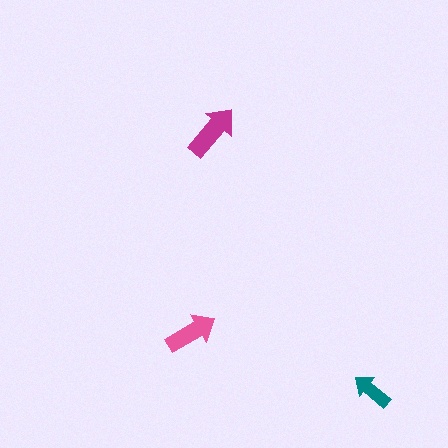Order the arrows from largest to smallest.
the magenta one, the pink one, the teal one.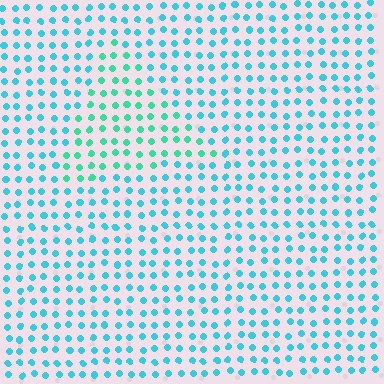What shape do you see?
I see a triangle.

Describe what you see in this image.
The image is filled with small cyan elements in a uniform arrangement. A triangle-shaped region is visible where the elements are tinted to a slightly different hue, forming a subtle color boundary.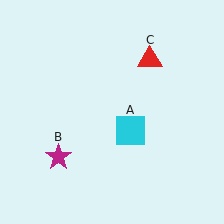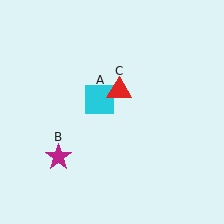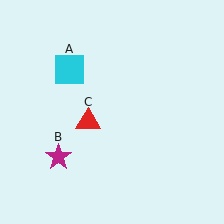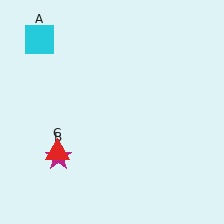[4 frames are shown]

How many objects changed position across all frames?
2 objects changed position: cyan square (object A), red triangle (object C).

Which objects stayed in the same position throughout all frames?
Magenta star (object B) remained stationary.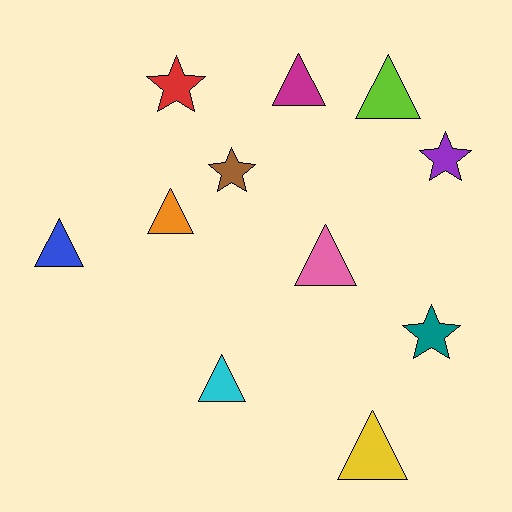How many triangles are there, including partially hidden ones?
There are 7 triangles.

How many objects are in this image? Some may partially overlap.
There are 11 objects.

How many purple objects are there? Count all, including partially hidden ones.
There is 1 purple object.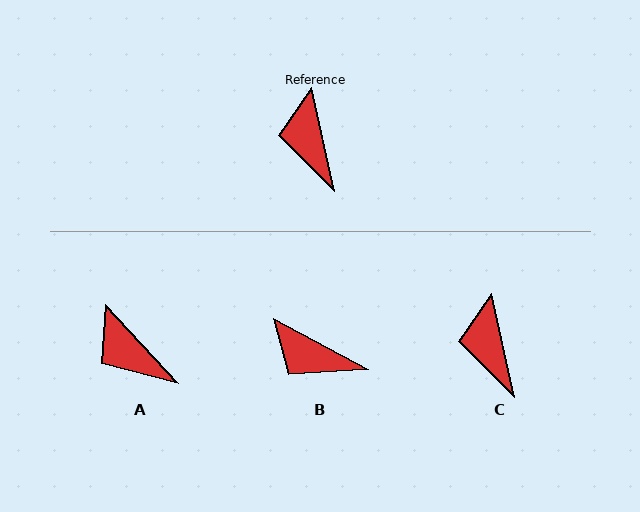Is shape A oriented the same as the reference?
No, it is off by about 30 degrees.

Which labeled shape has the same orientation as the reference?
C.